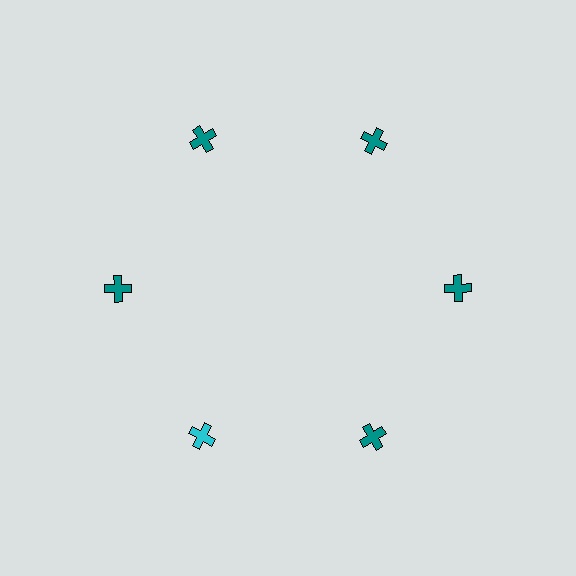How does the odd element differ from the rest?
It has a different color: cyan instead of teal.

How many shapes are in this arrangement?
There are 6 shapes arranged in a ring pattern.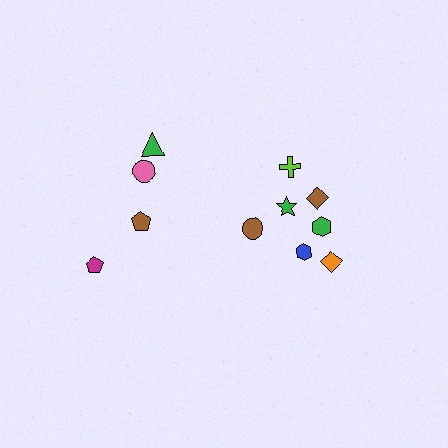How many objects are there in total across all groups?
There are 11 objects.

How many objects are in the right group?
There are 7 objects.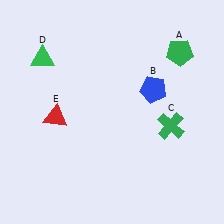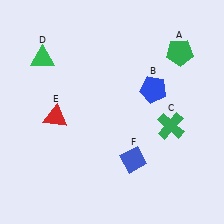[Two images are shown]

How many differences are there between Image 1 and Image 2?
There is 1 difference between the two images.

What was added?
A blue diamond (F) was added in Image 2.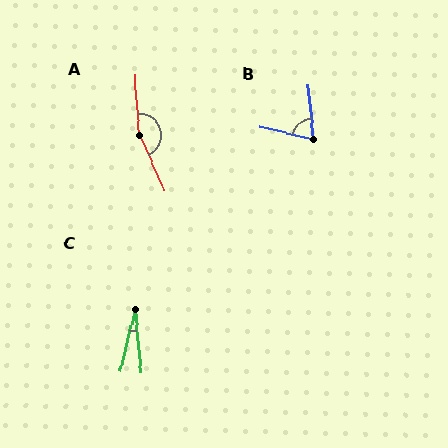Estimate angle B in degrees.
Approximately 71 degrees.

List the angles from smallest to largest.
C (19°), B (71°), A (160°).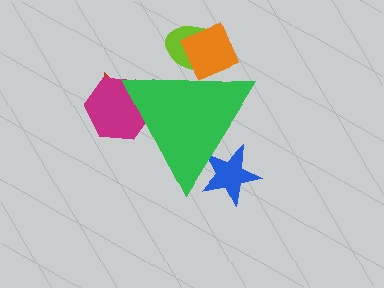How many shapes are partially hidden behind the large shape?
5 shapes are partially hidden.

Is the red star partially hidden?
Yes, the red star is partially hidden behind the green triangle.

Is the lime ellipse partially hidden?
Yes, the lime ellipse is partially hidden behind the green triangle.